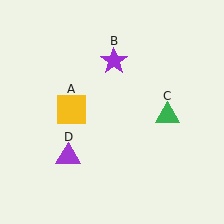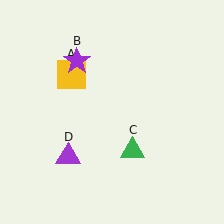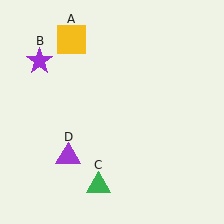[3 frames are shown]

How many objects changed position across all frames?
3 objects changed position: yellow square (object A), purple star (object B), green triangle (object C).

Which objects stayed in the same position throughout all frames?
Purple triangle (object D) remained stationary.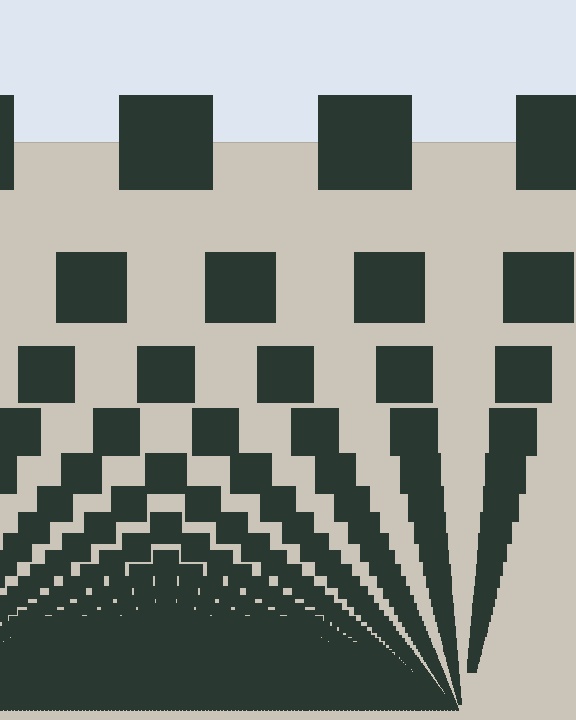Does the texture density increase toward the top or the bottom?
Density increases toward the bottom.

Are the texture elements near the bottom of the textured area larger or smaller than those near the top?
Smaller. The gradient is inverted — elements near the bottom are smaller and denser.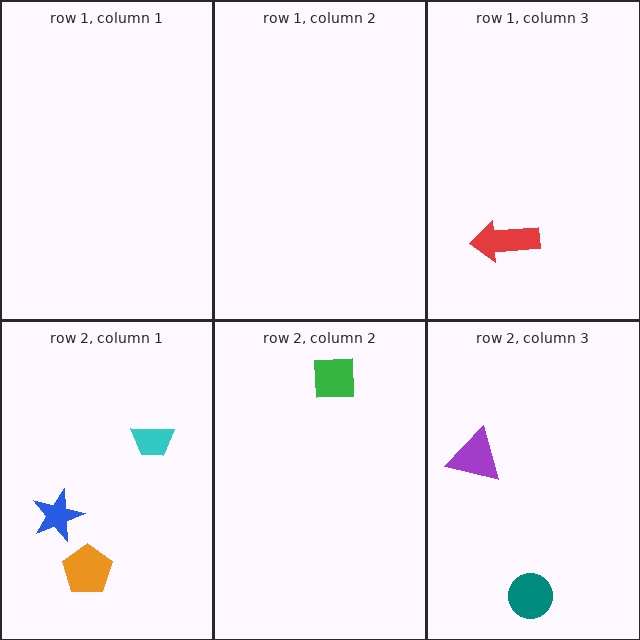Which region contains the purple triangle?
The row 2, column 3 region.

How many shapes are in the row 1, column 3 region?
1.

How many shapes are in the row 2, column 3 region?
2.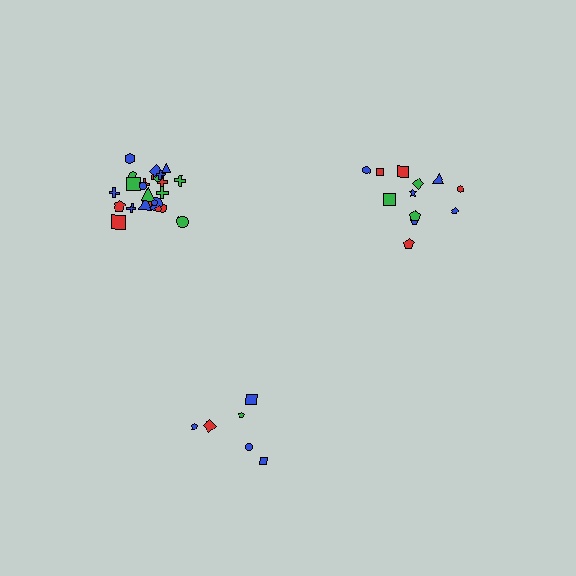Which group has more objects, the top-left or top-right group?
The top-left group.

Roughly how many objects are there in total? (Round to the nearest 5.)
Roughly 45 objects in total.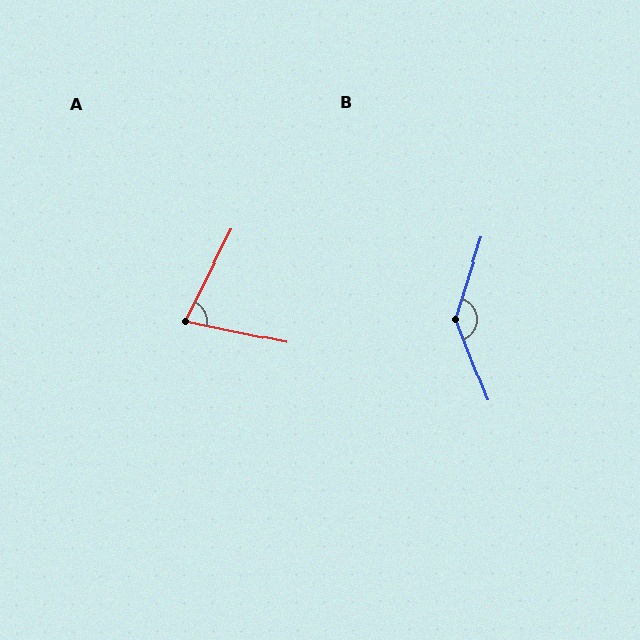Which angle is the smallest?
A, at approximately 75 degrees.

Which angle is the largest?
B, at approximately 141 degrees.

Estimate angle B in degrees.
Approximately 141 degrees.